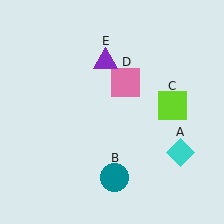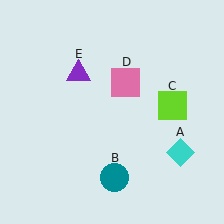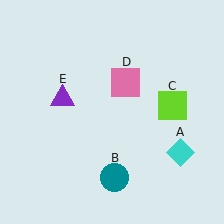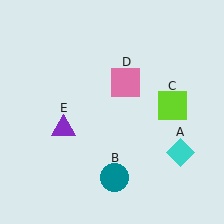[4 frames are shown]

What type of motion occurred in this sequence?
The purple triangle (object E) rotated counterclockwise around the center of the scene.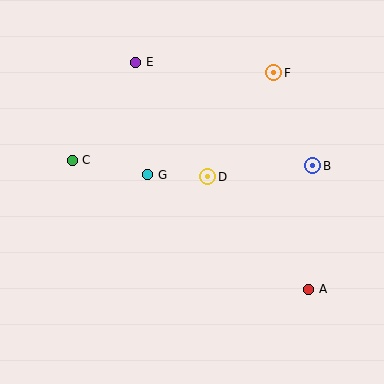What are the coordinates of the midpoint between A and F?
The midpoint between A and F is at (291, 181).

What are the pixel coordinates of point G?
Point G is at (148, 175).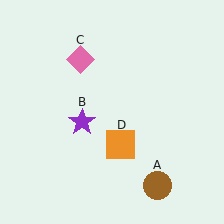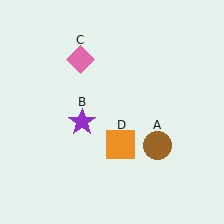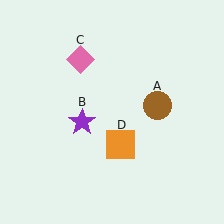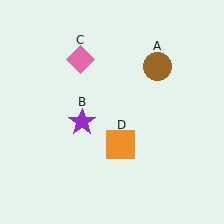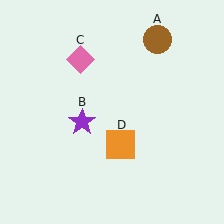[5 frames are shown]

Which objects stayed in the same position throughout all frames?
Purple star (object B) and pink diamond (object C) and orange square (object D) remained stationary.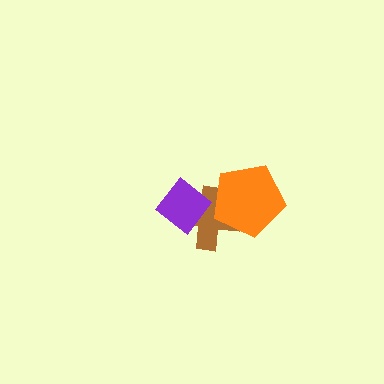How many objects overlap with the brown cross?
2 objects overlap with the brown cross.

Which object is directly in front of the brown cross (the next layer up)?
The orange pentagon is directly in front of the brown cross.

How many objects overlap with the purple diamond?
1 object overlaps with the purple diamond.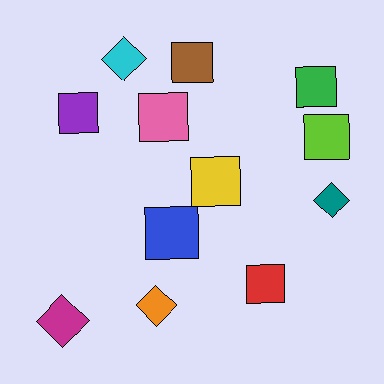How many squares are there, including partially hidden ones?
There are 8 squares.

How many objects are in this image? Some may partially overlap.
There are 12 objects.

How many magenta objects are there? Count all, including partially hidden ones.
There is 1 magenta object.